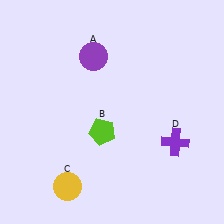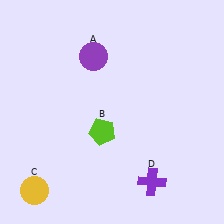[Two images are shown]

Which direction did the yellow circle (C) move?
The yellow circle (C) moved left.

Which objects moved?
The objects that moved are: the yellow circle (C), the purple cross (D).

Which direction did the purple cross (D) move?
The purple cross (D) moved down.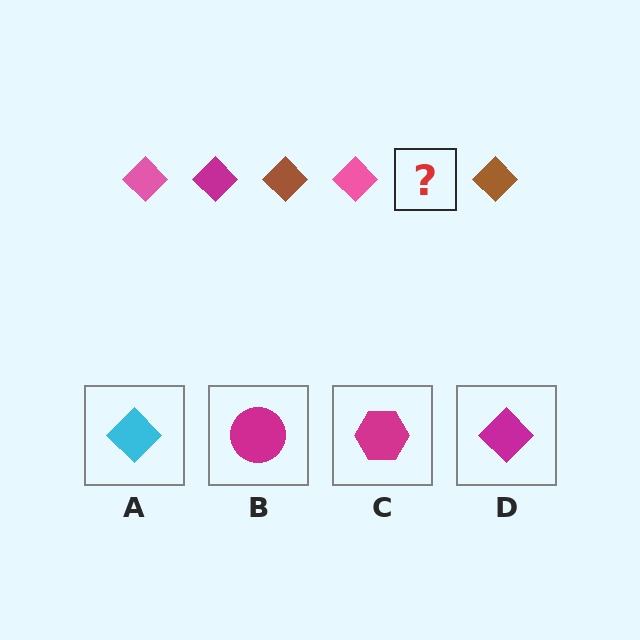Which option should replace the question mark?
Option D.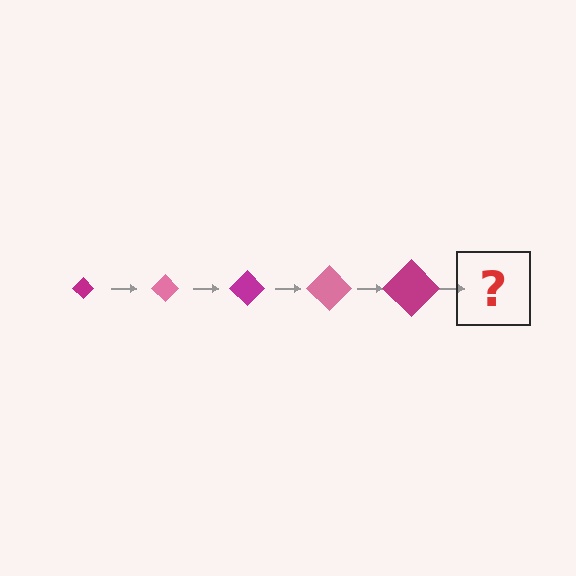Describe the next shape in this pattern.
It should be a pink diamond, larger than the previous one.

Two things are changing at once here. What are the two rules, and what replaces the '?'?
The two rules are that the diamond grows larger each step and the color cycles through magenta and pink. The '?' should be a pink diamond, larger than the previous one.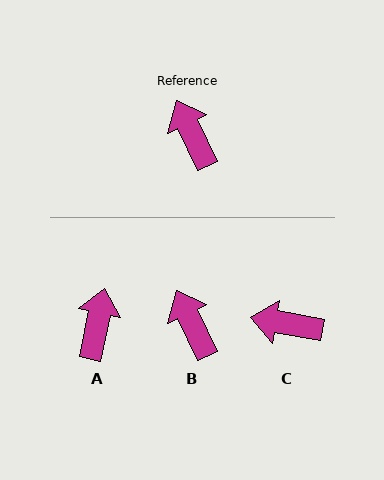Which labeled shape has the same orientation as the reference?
B.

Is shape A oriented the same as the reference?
No, it is off by about 37 degrees.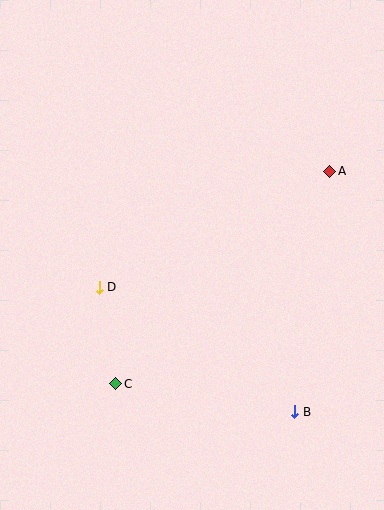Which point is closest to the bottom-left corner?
Point C is closest to the bottom-left corner.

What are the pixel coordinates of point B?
Point B is at (295, 412).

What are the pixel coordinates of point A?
Point A is at (330, 171).